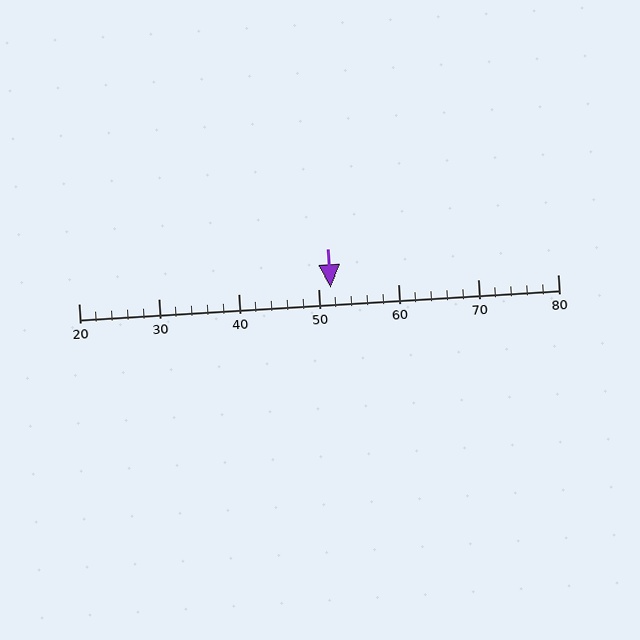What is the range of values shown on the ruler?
The ruler shows values from 20 to 80.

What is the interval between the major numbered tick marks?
The major tick marks are spaced 10 units apart.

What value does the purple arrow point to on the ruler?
The purple arrow points to approximately 52.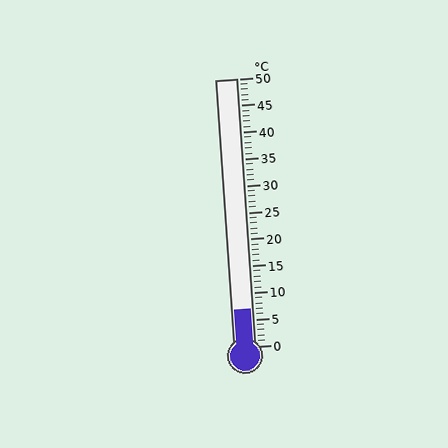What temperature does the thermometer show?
The thermometer shows approximately 7°C.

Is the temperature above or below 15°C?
The temperature is below 15°C.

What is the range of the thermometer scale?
The thermometer scale ranges from 0°C to 50°C.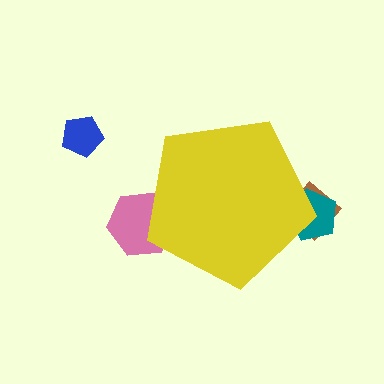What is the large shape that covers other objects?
A yellow pentagon.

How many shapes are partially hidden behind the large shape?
3 shapes are partially hidden.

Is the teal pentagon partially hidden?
Yes, the teal pentagon is partially hidden behind the yellow pentagon.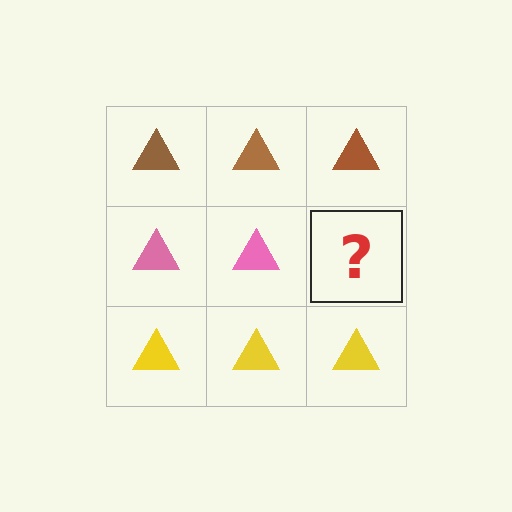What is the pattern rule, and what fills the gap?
The rule is that each row has a consistent color. The gap should be filled with a pink triangle.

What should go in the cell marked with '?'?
The missing cell should contain a pink triangle.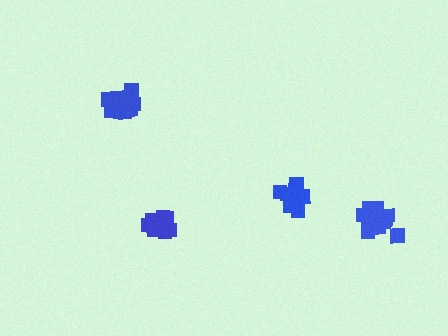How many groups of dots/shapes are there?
There are 4 groups.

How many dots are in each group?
Group 1: 16 dots, Group 2: 11 dots, Group 3: 16 dots, Group 4: 13 dots (56 total).